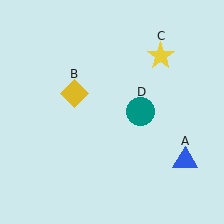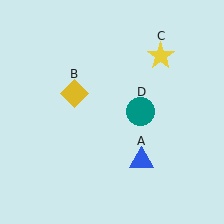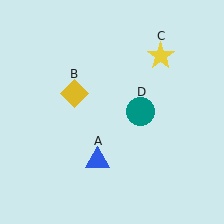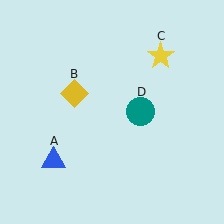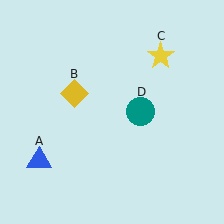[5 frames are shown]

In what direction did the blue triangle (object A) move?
The blue triangle (object A) moved left.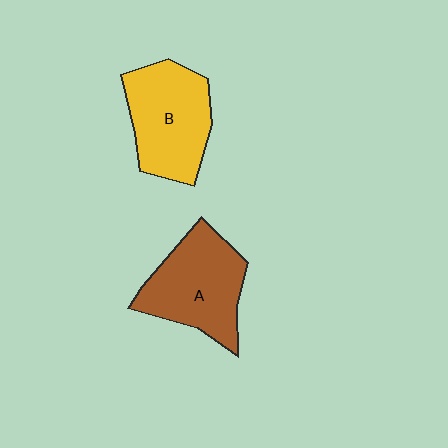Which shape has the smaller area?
Shape B (yellow).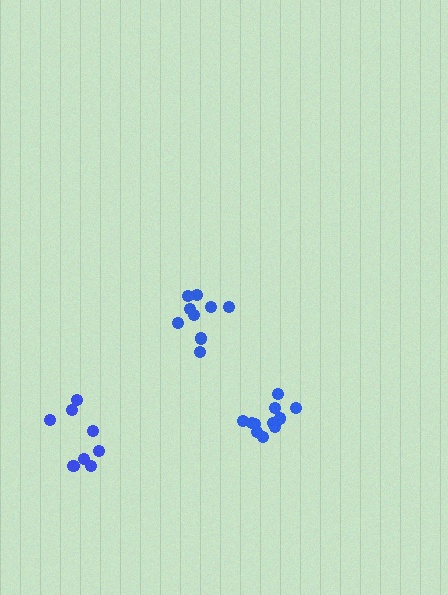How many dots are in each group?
Group 1: 9 dots, Group 2: 11 dots, Group 3: 8 dots (28 total).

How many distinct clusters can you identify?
There are 3 distinct clusters.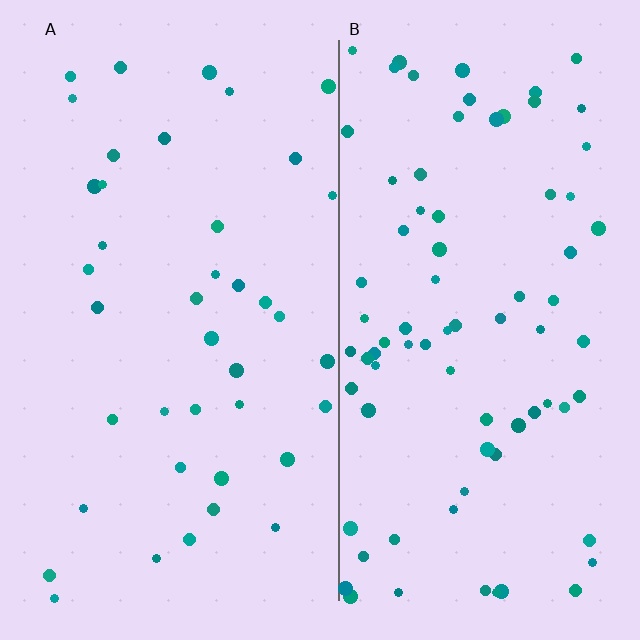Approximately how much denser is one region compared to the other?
Approximately 2.0× — region B over region A.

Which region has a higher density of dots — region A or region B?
B (the right).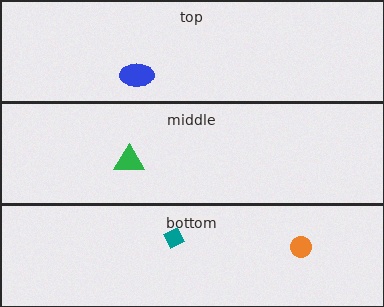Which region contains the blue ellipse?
The top region.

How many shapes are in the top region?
1.